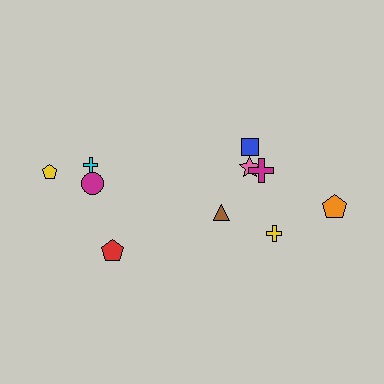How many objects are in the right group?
There are 6 objects.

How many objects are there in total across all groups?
There are 10 objects.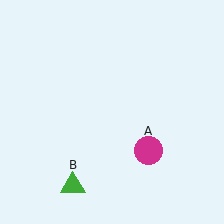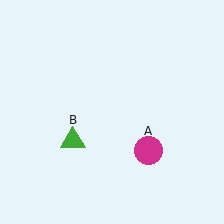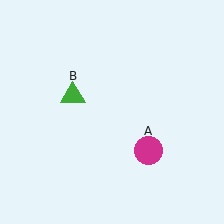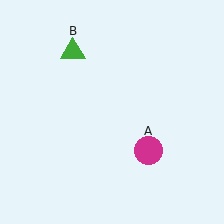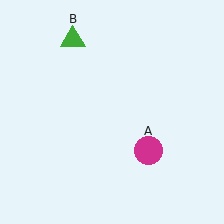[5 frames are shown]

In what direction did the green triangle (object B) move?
The green triangle (object B) moved up.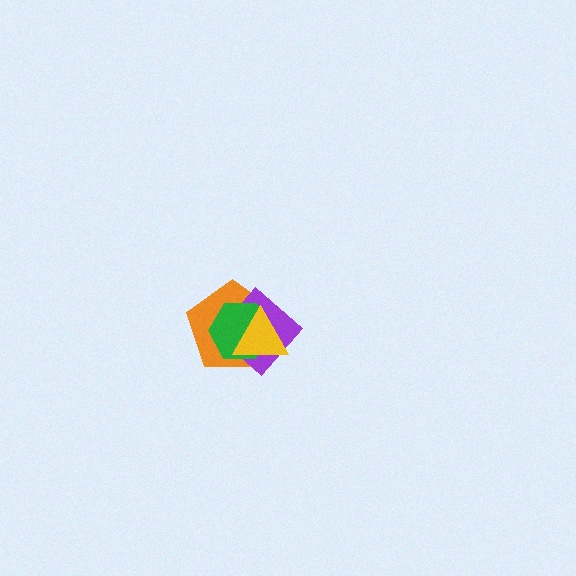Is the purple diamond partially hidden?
Yes, it is partially covered by another shape.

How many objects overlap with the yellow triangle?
3 objects overlap with the yellow triangle.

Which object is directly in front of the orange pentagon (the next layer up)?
The purple diamond is directly in front of the orange pentagon.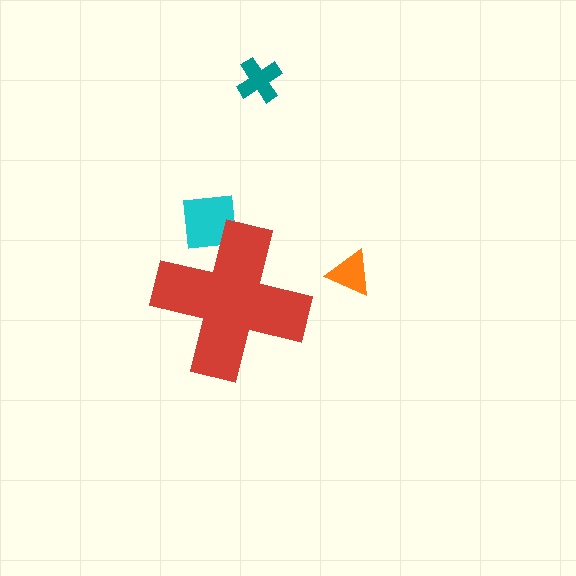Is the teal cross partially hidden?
No, the teal cross is fully visible.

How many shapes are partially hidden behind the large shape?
1 shape is partially hidden.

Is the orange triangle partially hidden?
No, the orange triangle is fully visible.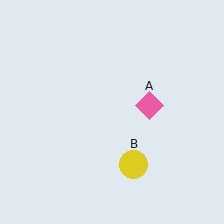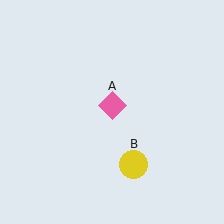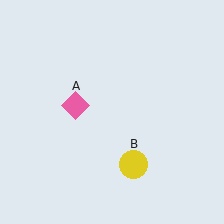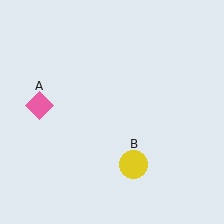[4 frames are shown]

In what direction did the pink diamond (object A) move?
The pink diamond (object A) moved left.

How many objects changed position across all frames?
1 object changed position: pink diamond (object A).